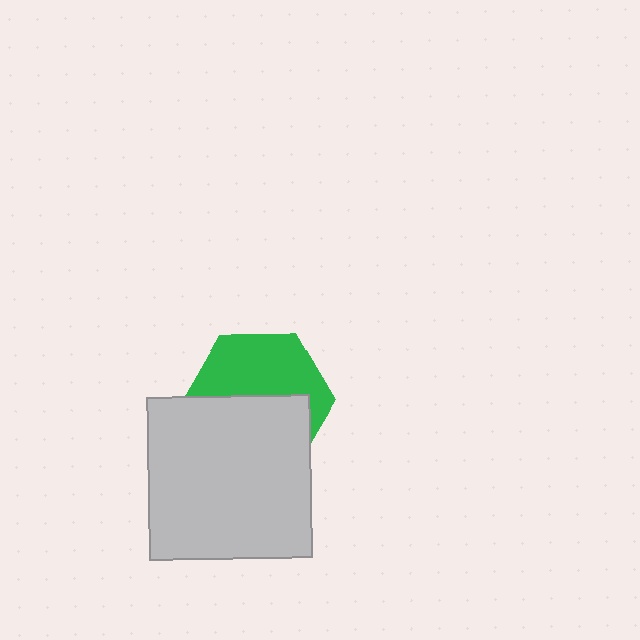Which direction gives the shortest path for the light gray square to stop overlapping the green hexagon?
Moving down gives the shortest separation.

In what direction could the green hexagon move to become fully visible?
The green hexagon could move up. That would shift it out from behind the light gray square entirely.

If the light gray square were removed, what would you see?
You would see the complete green hexagon.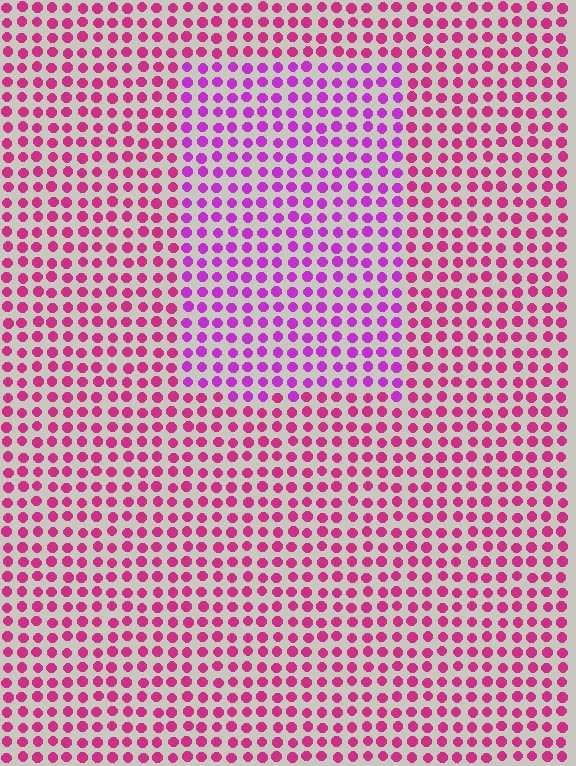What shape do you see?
I see a rectangle.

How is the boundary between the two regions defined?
The boundary is defined purely by a slight shift in hue (about 31 degrees). Spacing, size, and orientation are identical on both sides.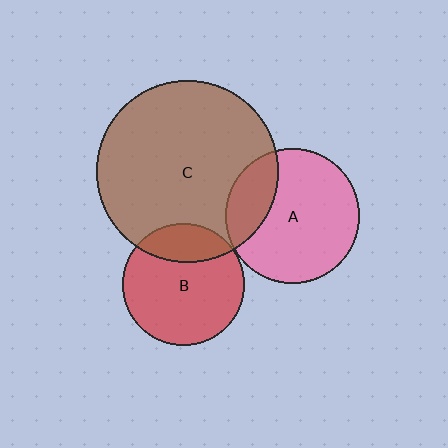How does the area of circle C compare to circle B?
Approximately 2.2 times.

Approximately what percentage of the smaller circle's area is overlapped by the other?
Approximately 25%.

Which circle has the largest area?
Circle C (brown).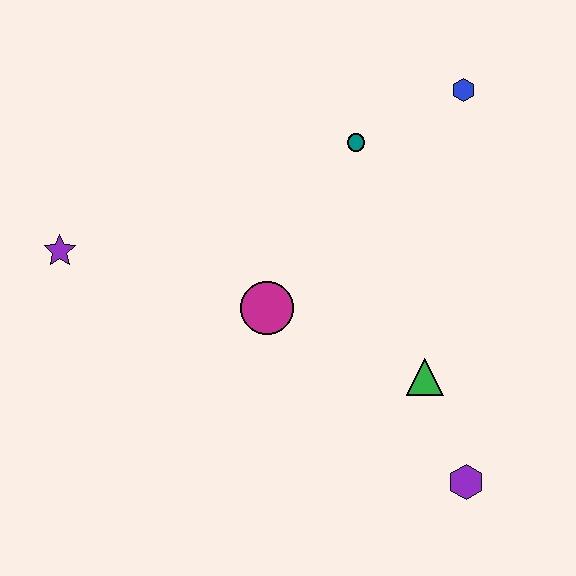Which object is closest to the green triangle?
The purple hexagon is closest to the green triangle.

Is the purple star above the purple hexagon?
Yes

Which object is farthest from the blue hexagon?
The purple star is farthest from the blue hexagon.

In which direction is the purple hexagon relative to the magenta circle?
The purple hexagon is to the right of the magenta circle.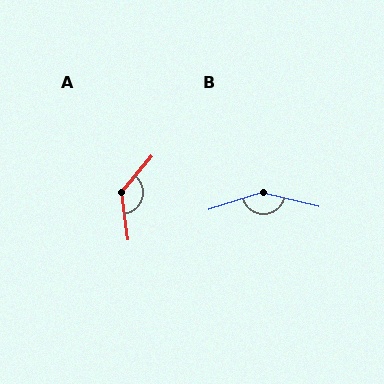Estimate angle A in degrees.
Approximately 132 degrees.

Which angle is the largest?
B, at approximately 149 degrees.